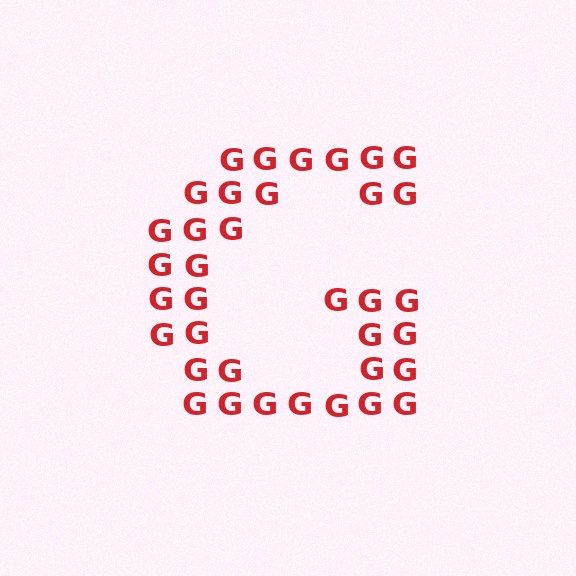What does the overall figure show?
The overall figure shows the letter G.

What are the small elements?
The small elements are letter G's.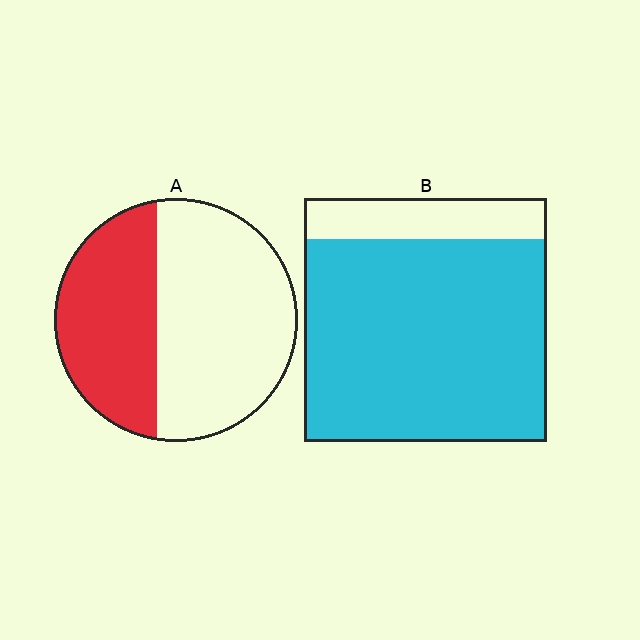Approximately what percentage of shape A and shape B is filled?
A is approximately 40% and B is approximately 85%.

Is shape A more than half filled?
No.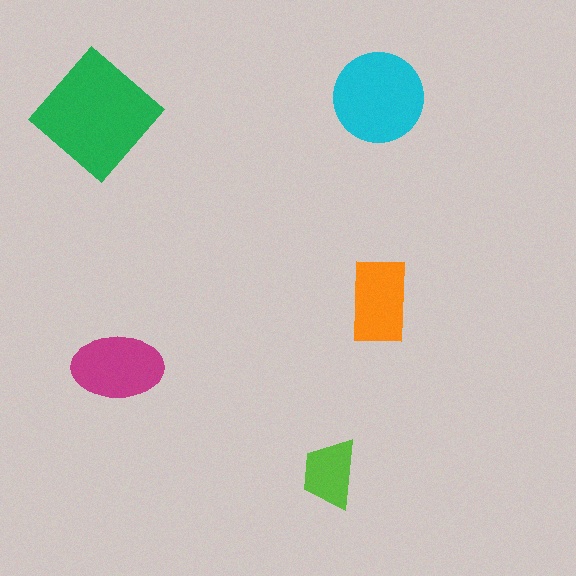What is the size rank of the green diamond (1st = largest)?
1st.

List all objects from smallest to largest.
The lime trapezoid, the orange rectangle, the magenta ellipse, the cyan circle, the green diamond.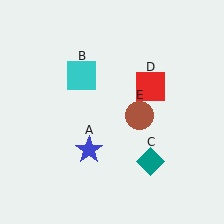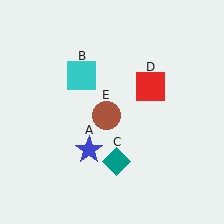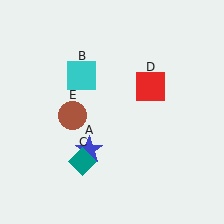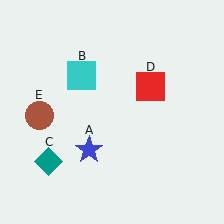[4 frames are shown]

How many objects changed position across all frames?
2 objects changed position: teal diamond (object C), brown circle (object E).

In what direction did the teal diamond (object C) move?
The teal diamond (object C) moved left.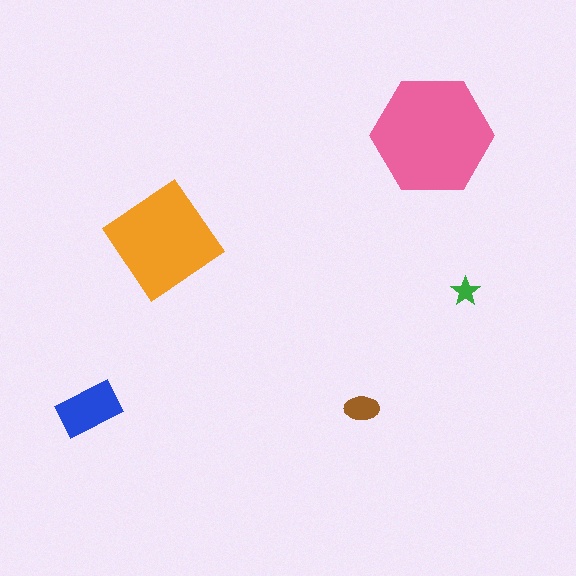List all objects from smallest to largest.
The green star, the brown ellipse, the blue rectangle, the orange diamond, the pink hexagon.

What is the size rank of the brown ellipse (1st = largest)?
4th.